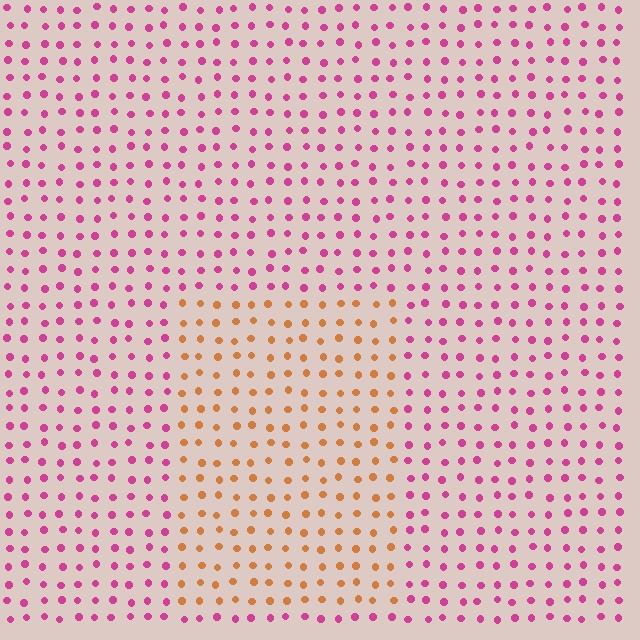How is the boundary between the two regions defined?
The boundary is defined purely by a slight shift in hue (about 62 degrees). Spacing, size, and orientation are identical on both sides.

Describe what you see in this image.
The image is filled with small magenta elements in a uniform arrangement. A rectangle-shaped region is visible where the elements are tinted to a slightly different hue, forming a subtle color boundary.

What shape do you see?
I see a rectangle.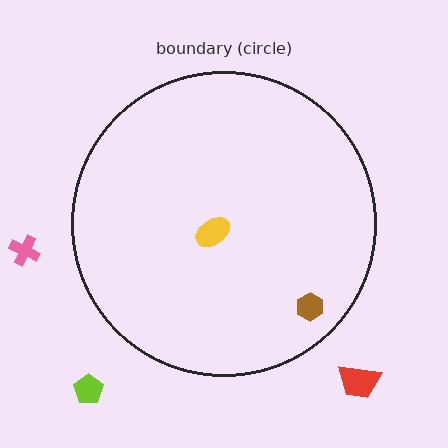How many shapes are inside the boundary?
2 inside, 3 outside.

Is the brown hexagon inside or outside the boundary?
Inside.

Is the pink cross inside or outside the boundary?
Outside.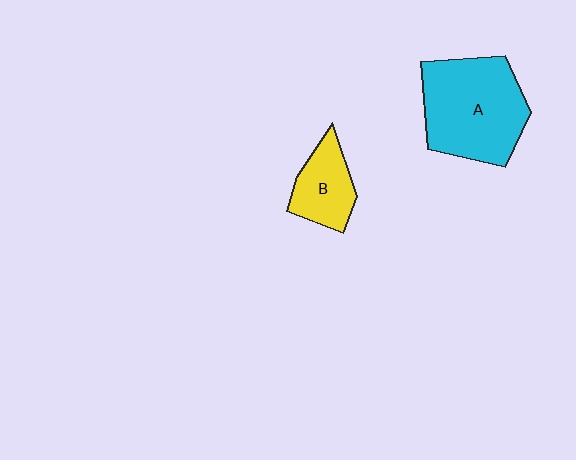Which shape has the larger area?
Shape A (cyan).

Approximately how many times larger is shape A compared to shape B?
Approximately 2.2 times.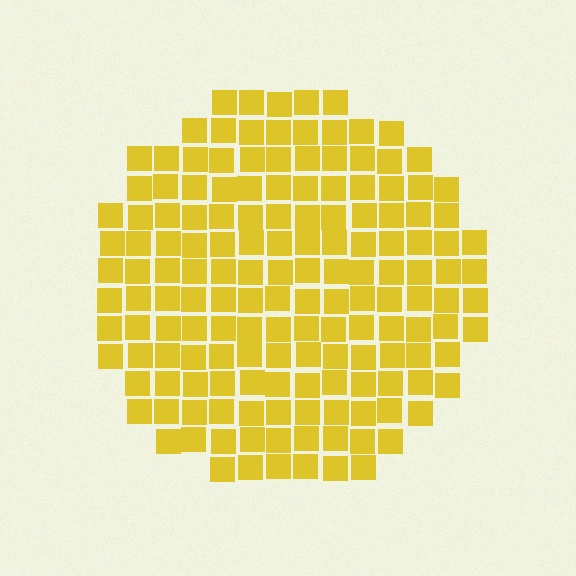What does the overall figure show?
The overall figure shows a circle.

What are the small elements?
The small elements are squares.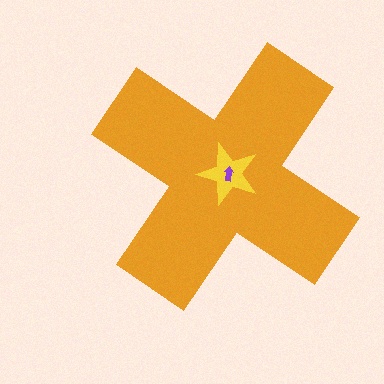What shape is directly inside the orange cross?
The yellow star.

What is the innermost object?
The purple arrow.